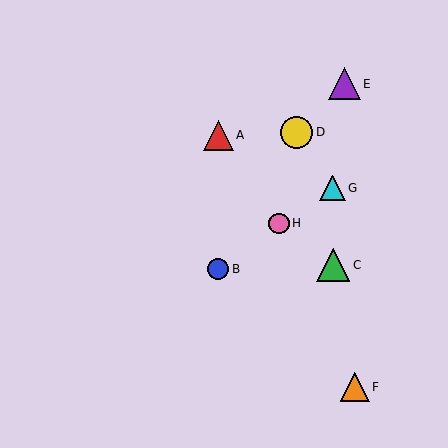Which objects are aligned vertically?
Objects A, B are aligned vertically.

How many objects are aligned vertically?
2 objects (A, B) are aligned vertically.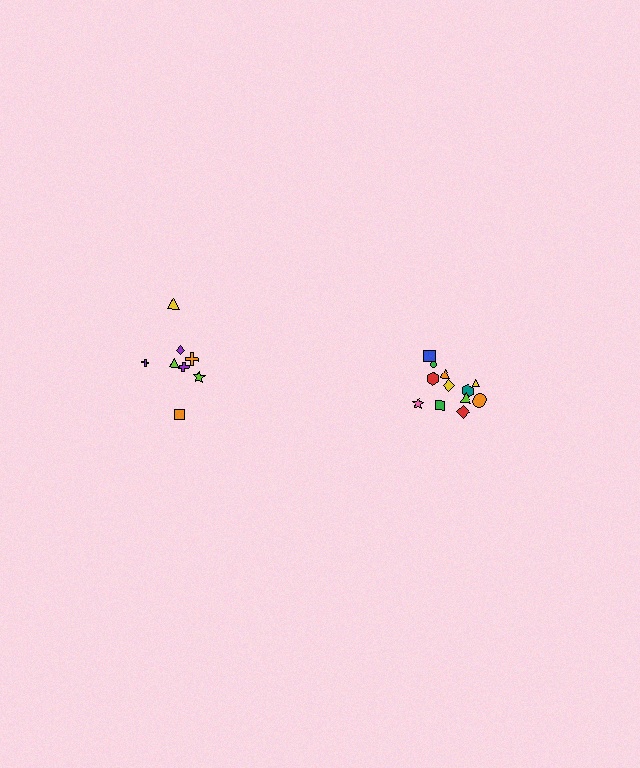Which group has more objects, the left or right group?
The right group.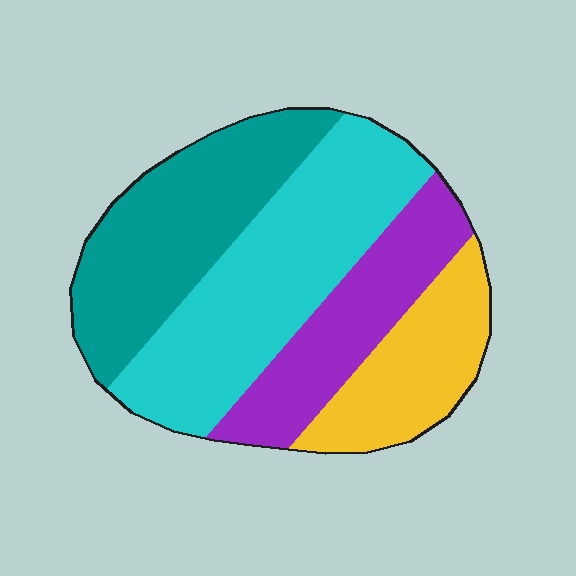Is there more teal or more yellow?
Teal.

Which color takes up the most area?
Cyan, at roughly 35%.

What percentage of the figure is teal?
Teal takes up about one quarter (1/4) of the figure.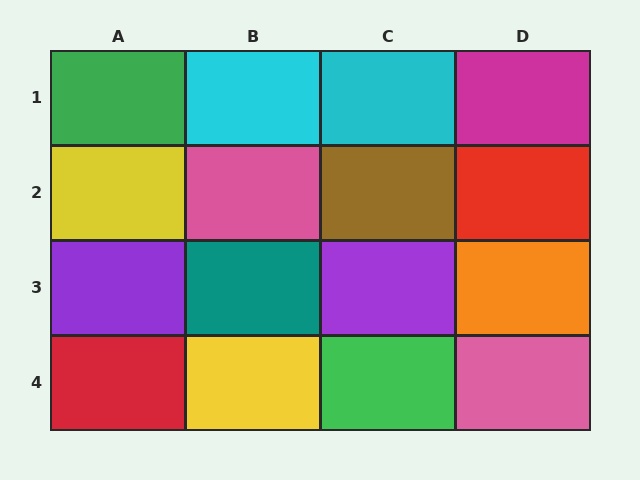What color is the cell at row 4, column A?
Red.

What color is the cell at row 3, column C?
Purple.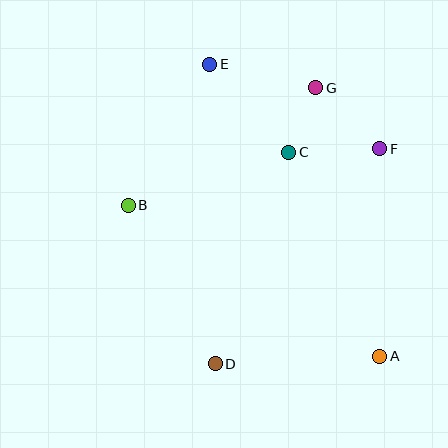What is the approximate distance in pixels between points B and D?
The distance between B and D is approximately 181 pixels.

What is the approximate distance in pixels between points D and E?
The distance between D and E is approximately 300 pixels.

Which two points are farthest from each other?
Points A and E are farthest from each other.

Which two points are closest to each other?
Points C and G are closest to each other.